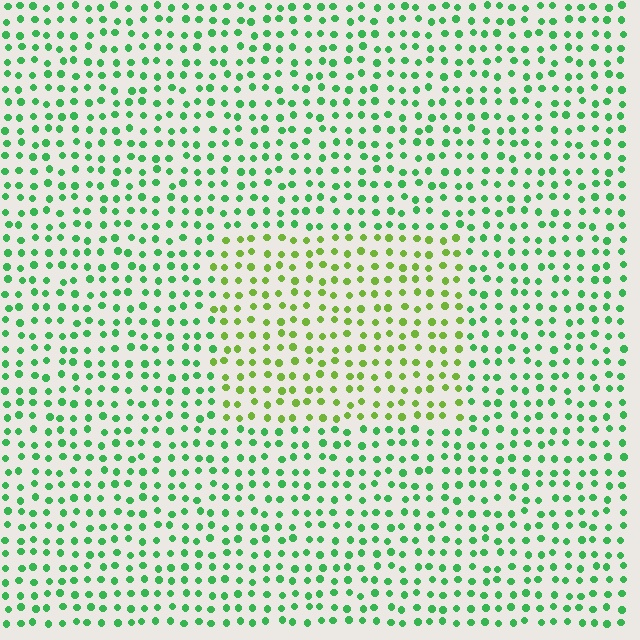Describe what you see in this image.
The image is filled with small green elements in a uniform arrangement. A rectangle-shaped region is visible where the elements are tinted to a slightly different hue, forming a subtle color boundary.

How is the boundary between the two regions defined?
The boundary is defined purely by a slight shift in hue (about 40 degrees). Spacing, size, and orientation are identical on both sides.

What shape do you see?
I see a rectangle.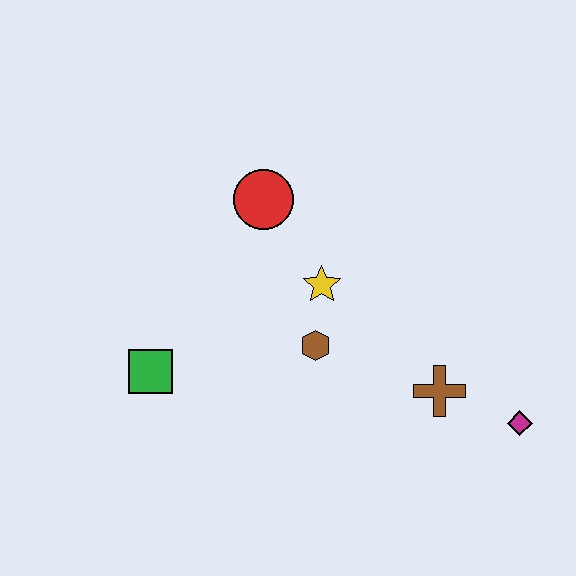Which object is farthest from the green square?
The magenta diamond is farthest from the green square.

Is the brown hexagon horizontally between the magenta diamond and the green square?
Yes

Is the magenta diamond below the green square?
Yes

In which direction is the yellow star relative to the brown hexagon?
The yellow star is above the brown hexagon.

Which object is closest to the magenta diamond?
The brown cross is closest to the magenta diamond.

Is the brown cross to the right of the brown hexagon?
Yes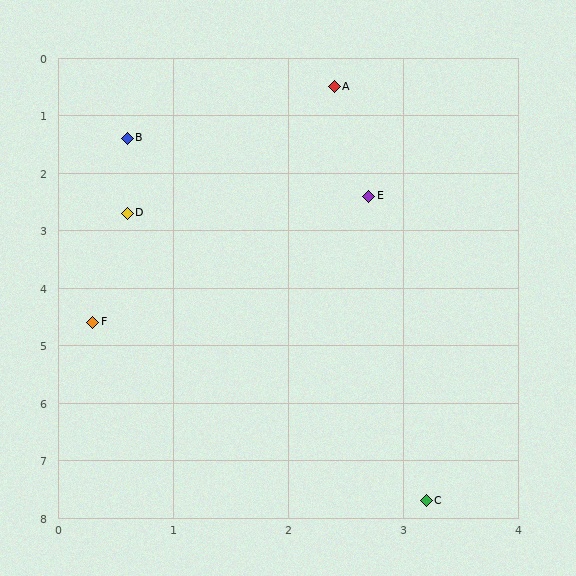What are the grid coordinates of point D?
Point D is at approximately (0.6, 2.7).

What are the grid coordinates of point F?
Point F is at approximately (0.3, 4.6).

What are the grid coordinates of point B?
Point B is at approximately (0.6, 1.4).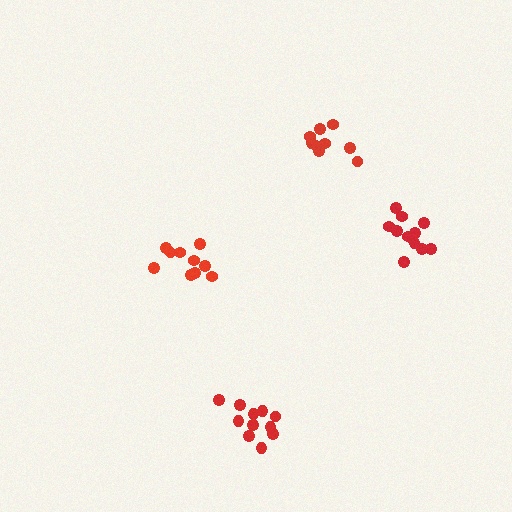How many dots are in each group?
Group 1: 10 dots, Group 2: 9 dots, Group 3: 11 dots, Group 4: 12 dots (42 total).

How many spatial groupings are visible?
There are 4 spatial groupings.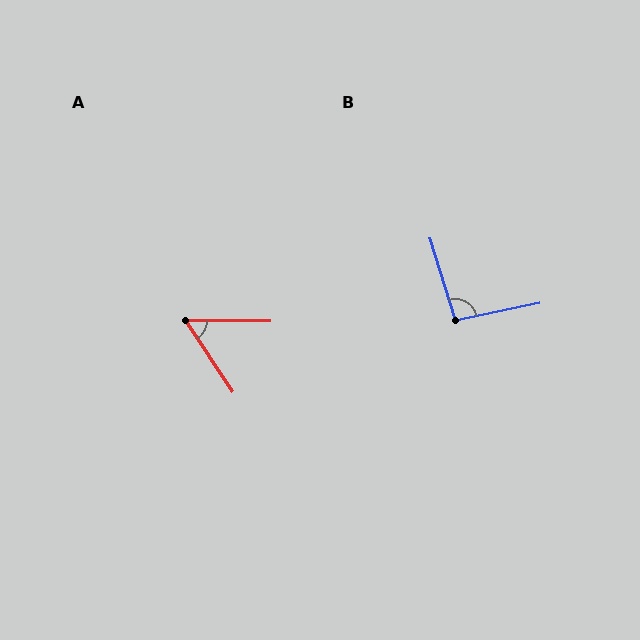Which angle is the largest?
B, at approximately 95 degrees.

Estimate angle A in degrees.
Approximately 56 degrees.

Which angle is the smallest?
A, at approximately 56 degrees.